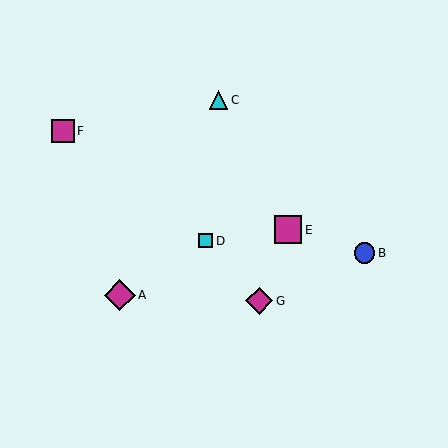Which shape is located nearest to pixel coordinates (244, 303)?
The magenta diamond (labeled G) at (259, 301) is nearest to that location.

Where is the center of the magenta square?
The center of the magenta square is at (288, 230).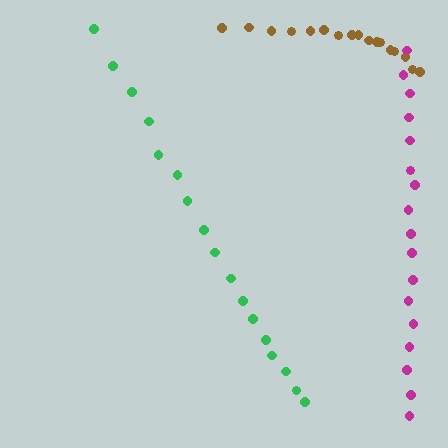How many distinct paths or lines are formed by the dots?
There are 3 distinct paths.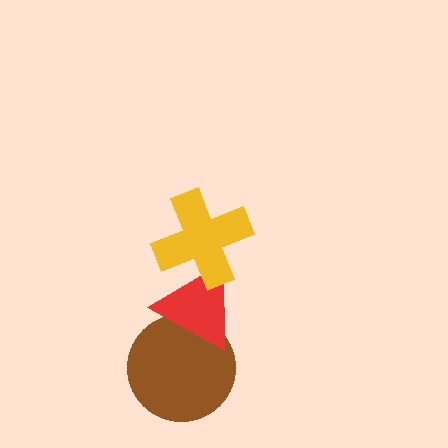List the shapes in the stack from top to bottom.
From top to bottom: the yellow cross, the red triangle, the brown circle.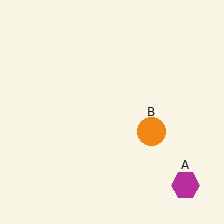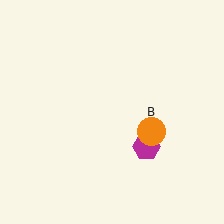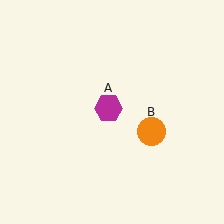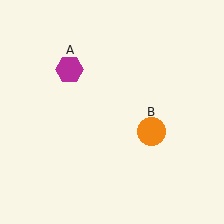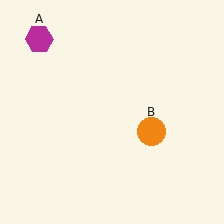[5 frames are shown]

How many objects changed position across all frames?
1 object changed position: magenta hexagon (object A).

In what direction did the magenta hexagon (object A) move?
The magenta hexagon (object A) moved up and to the left.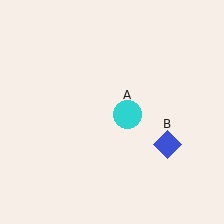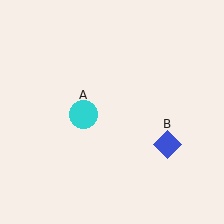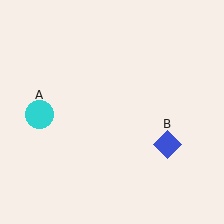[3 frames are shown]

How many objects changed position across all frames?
1 object changed position: cyan circle (object A).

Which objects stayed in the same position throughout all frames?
Blue diamond (object B) remained stationary.